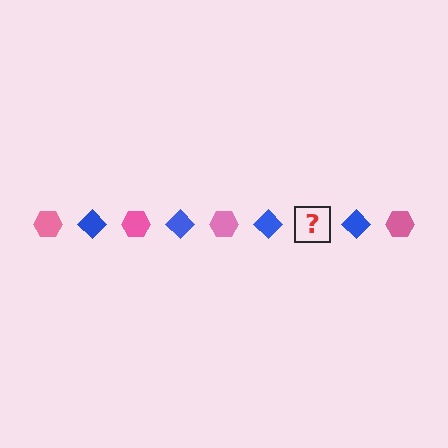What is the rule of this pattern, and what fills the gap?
The rule is that the pattern alternates between pink hexagon and blue diamond. The gap should be filled with a pink hexagon.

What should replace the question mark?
The question mark should be replaced with a pink hexagon.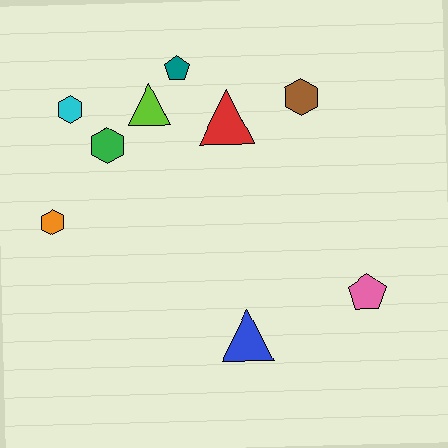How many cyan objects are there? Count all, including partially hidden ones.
There is 1 cyan object.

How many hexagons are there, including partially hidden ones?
There are 4 hexagons.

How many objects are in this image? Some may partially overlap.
There are 9 objects.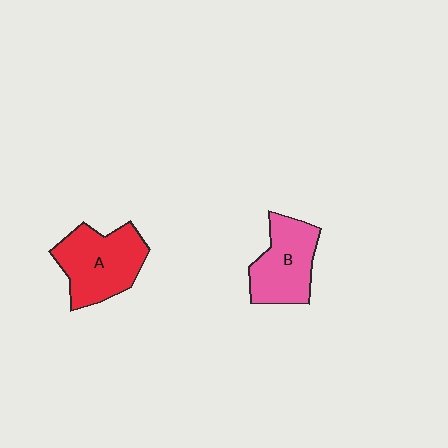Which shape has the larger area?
Shape A (red).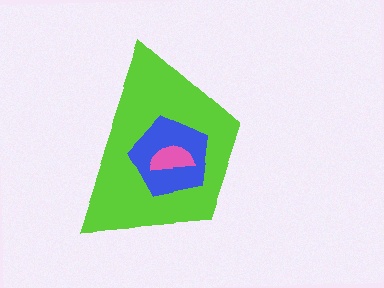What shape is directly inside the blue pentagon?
The pink semicircle.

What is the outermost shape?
The lime trapezoid.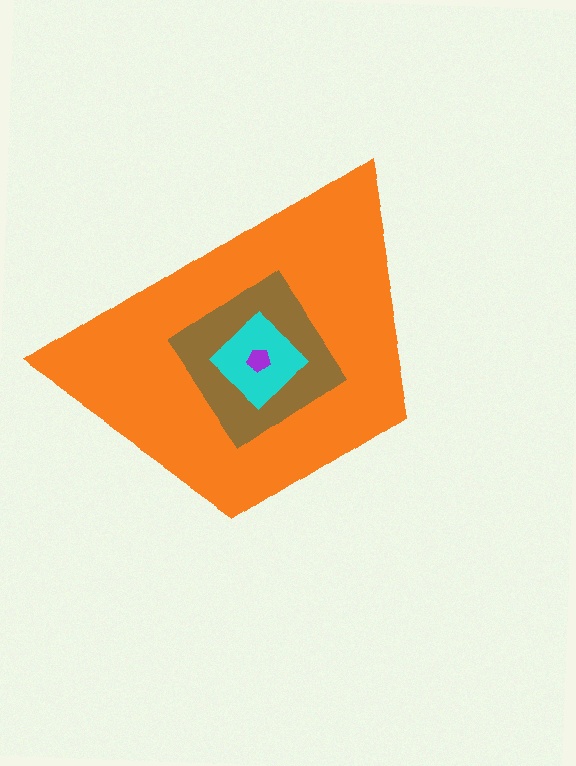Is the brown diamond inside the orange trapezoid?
Yes.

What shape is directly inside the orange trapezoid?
The brown diamond.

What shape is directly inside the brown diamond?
The cyan diamond.